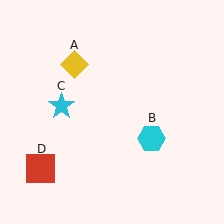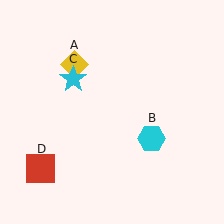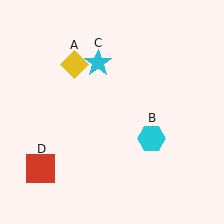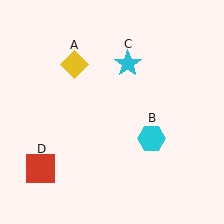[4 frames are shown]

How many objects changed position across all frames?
1 object changed position: cyan star (object C).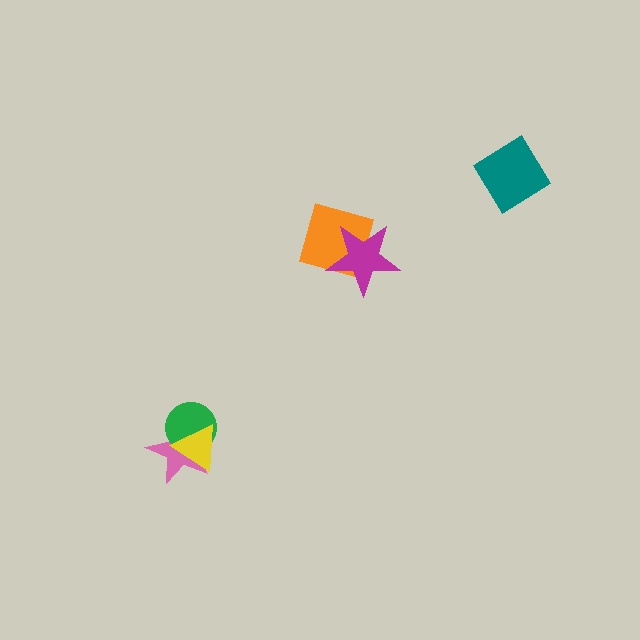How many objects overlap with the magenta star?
1 object overlaps with the magenta star.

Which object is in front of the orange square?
The magenta star is in front of the orange square.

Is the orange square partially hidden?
Yes, it is partially covered by another shape.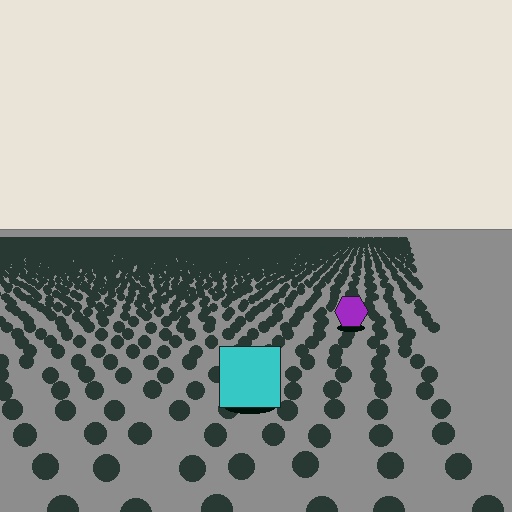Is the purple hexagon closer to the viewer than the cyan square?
No. The cyan square is closer — you can tell from the texture gradient: the ground texture is coarser near it.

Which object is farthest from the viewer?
The purple hexagon is farthest from the viewer. It appears smaller and the ground texture around it is denser.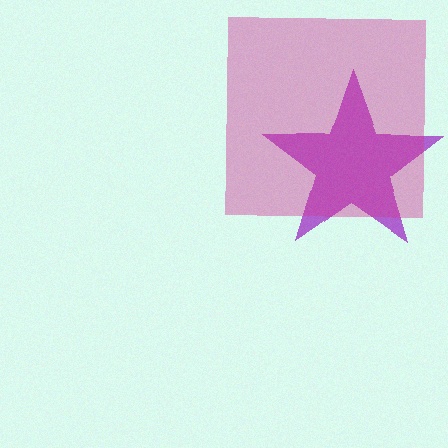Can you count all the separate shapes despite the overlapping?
Yes, there are 2 separate shapes.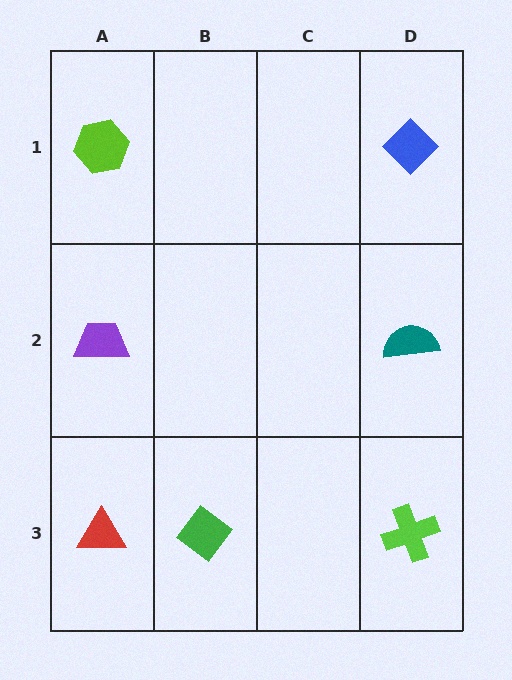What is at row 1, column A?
A lime hexagon.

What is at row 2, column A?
A purple trapezoid.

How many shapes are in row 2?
2 shapes.